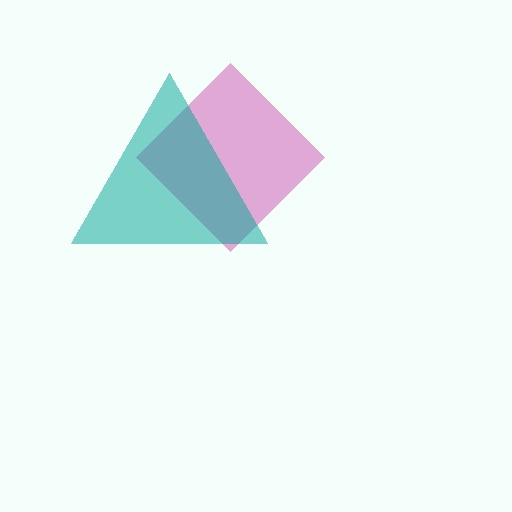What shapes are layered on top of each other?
The layered shapes are: a magenta diamond, a teal triangle.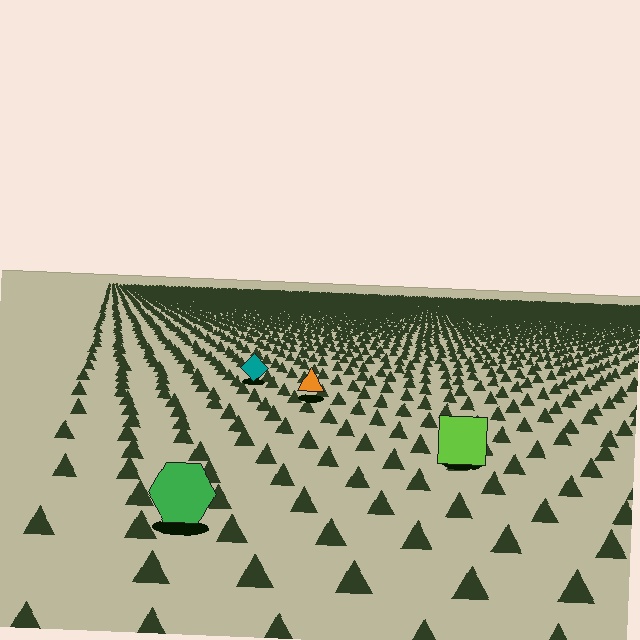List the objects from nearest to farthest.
From nearest to farthest: the green hexagon, the lime square, the orange triangle, the teal diamond.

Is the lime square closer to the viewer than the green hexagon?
No. The green hexagon is closer — you can tell from the texture gradient: the ground texture is coarser near it.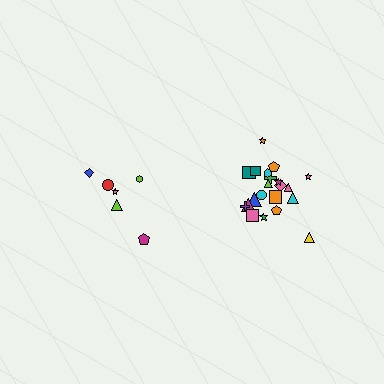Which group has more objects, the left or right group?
The right group.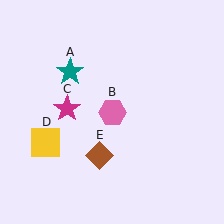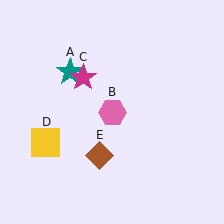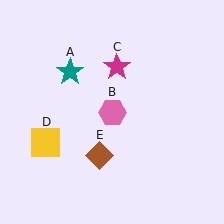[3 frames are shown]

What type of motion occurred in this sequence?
The magenta star (object C) rotated clockwise around the center of the scene.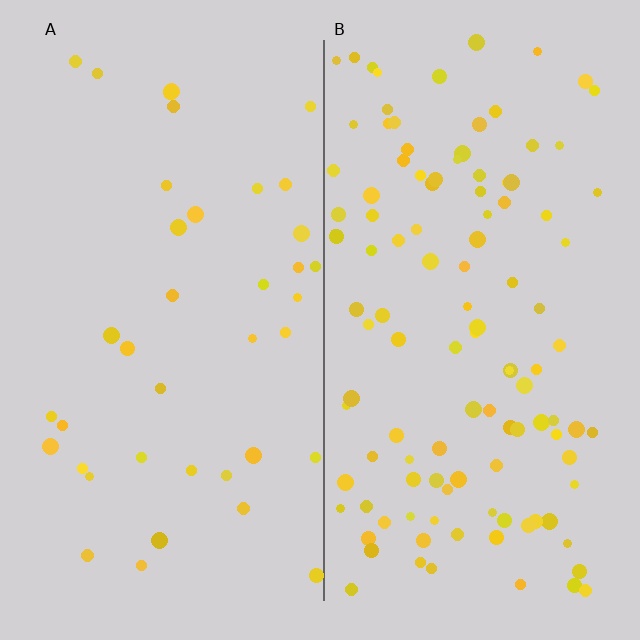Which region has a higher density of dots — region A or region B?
B (the right).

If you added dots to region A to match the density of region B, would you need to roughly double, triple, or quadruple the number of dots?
Approximately triple.